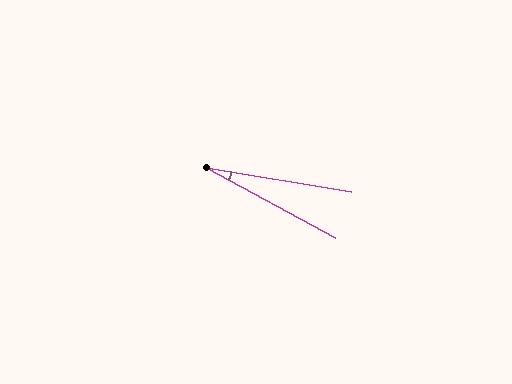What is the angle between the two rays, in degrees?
Approximately 19 degrees.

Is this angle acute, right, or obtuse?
It is acute.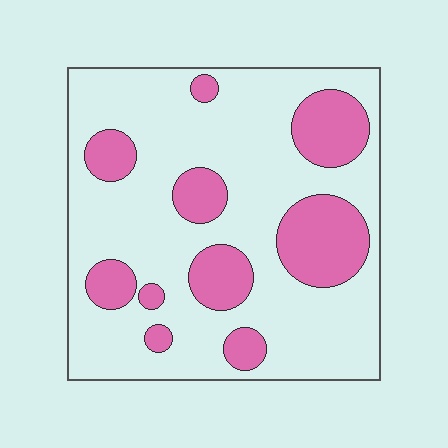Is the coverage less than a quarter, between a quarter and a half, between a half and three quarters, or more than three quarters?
Between a quarter and a half.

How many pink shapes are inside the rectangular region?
10.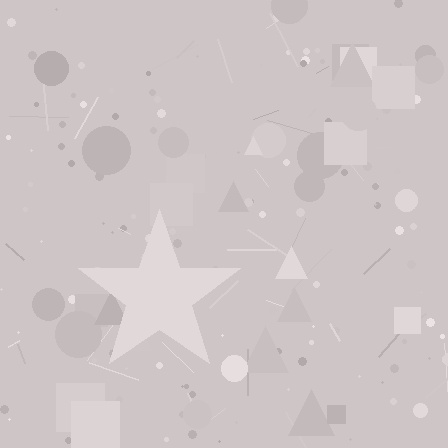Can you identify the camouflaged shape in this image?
The camouflaged shape is a star.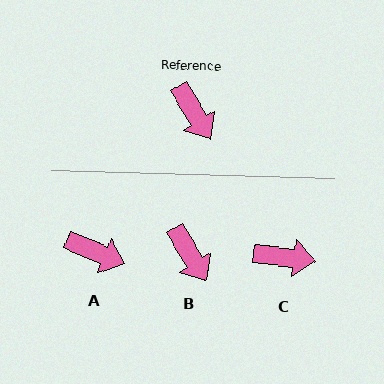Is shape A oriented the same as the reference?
No, it is off by about 37 degrees.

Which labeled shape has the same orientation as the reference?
B.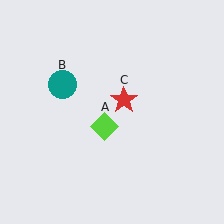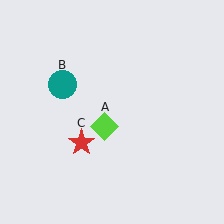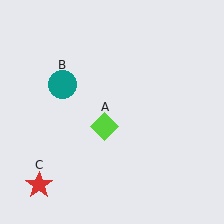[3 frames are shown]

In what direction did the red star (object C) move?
The red star (object C) moved down and to the left.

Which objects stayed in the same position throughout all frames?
Lime diamond (object A) and teal circle (object B) remained stationary.